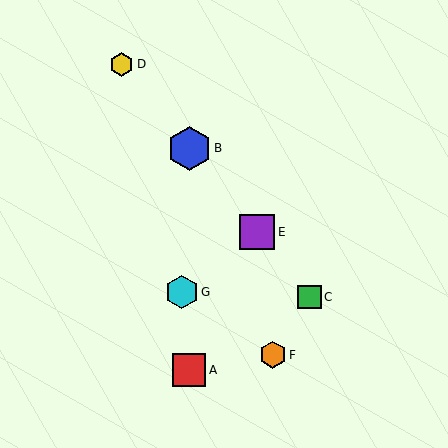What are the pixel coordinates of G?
Object G is at (182, 292).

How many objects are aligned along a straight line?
4 objects (B, C, D, E) are aligned along a straight line.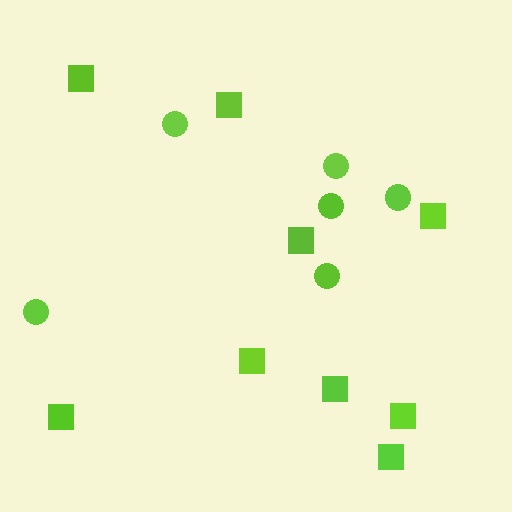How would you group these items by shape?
There are 2 groups: one group of circles (6) and one group of squares (9).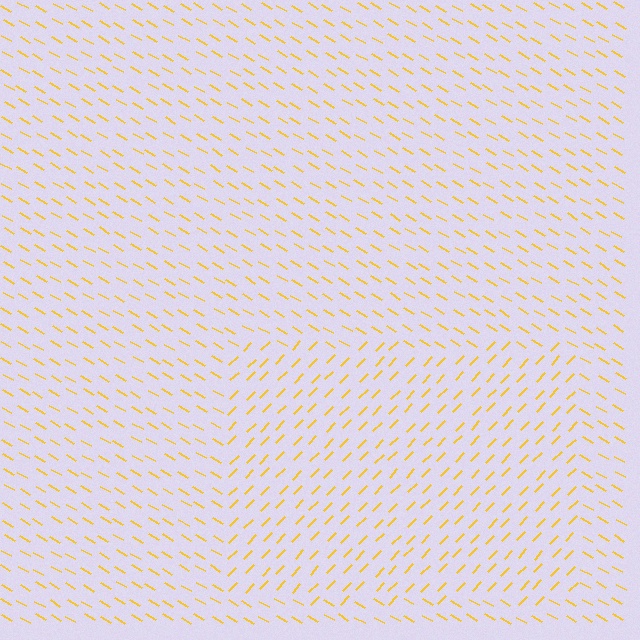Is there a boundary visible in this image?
Yes, there is a texture boundary formed by a change in line orientation.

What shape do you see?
I see a rectangle.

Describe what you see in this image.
The image is filled with small yellow line segments. A rectangle region in the image has lines oriented differently from the surrounding lines, creating a visible texture boundary.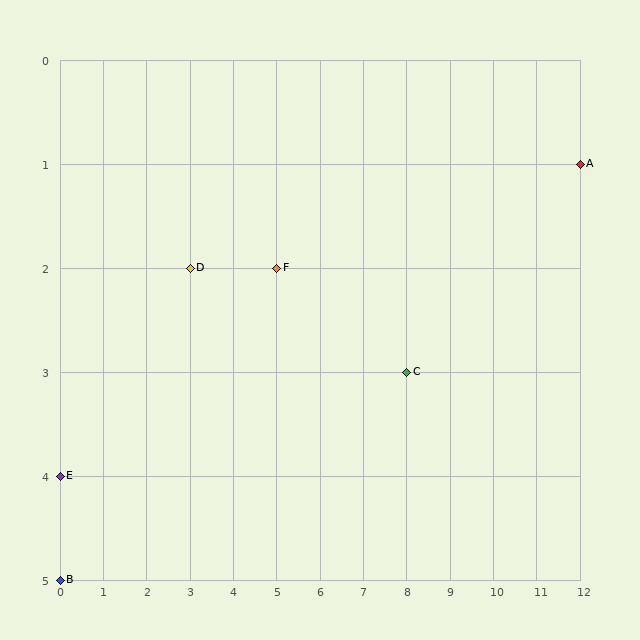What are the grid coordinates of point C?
Point C is at grid coordinates (8, 3).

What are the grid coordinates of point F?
Point F is at grid coordinates (5, 2).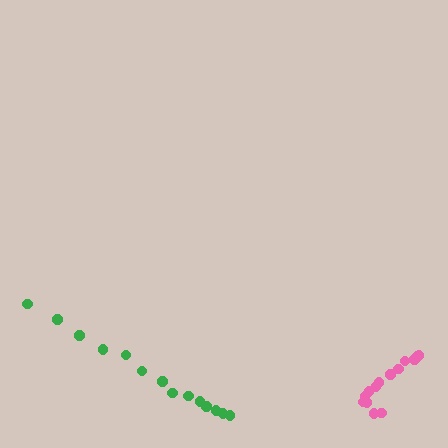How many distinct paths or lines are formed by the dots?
There are 2 distinct paths.